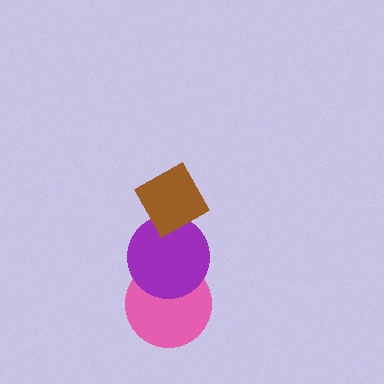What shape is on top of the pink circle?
The purple circle is on top of the pink circle.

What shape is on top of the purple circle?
The brown diamond is on top of the purple circle.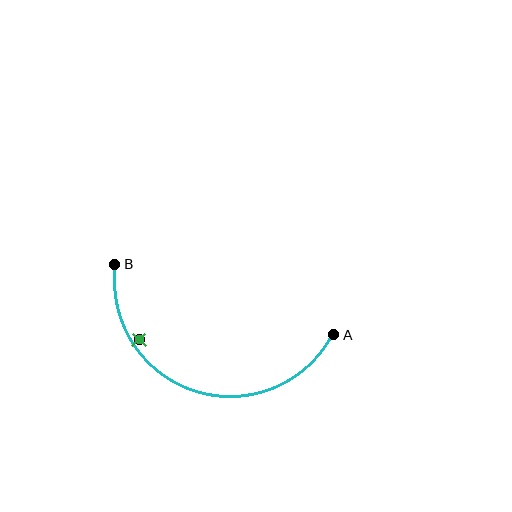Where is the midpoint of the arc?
The arc midpoint is the point on the curve farthest from the straight line joining A and B. It sits below that line.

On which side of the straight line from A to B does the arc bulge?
The arc bulges below the straight line connecting A and B.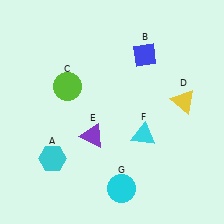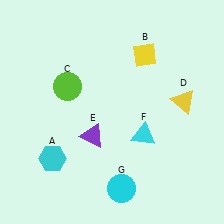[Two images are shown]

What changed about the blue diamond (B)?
In Image 1, B is blue. In Image 2, it changed to yellow.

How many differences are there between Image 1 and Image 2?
There is 1 difference between the two images.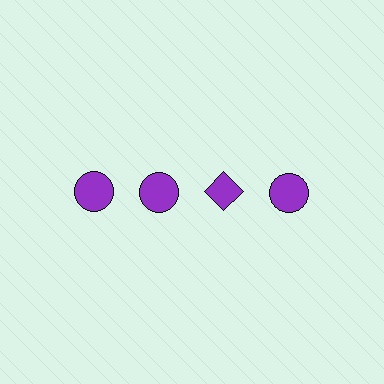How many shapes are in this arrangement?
There are 4 shapes arranged in a grid pattern.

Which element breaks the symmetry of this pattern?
The purple diamond in the top row, center column breaks the symmetry. All other shapes are purple circles.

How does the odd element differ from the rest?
It has a different shape: diamond instead of circle.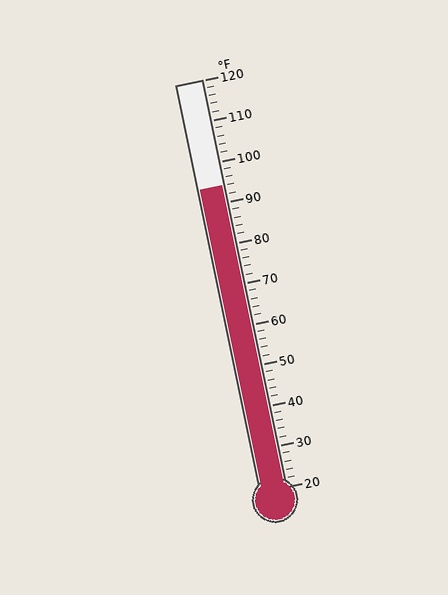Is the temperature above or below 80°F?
The temperature is above 80°F.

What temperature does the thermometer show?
The thermometer shows approximately 94°F.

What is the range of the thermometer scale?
The thermometer scale ranges from 20°F to 120°F.